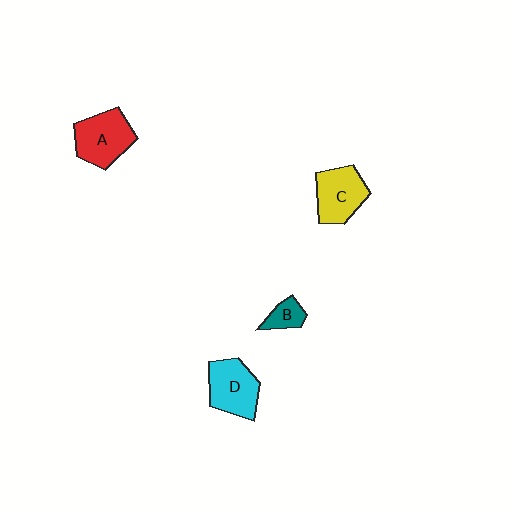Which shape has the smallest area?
Shape B (teal).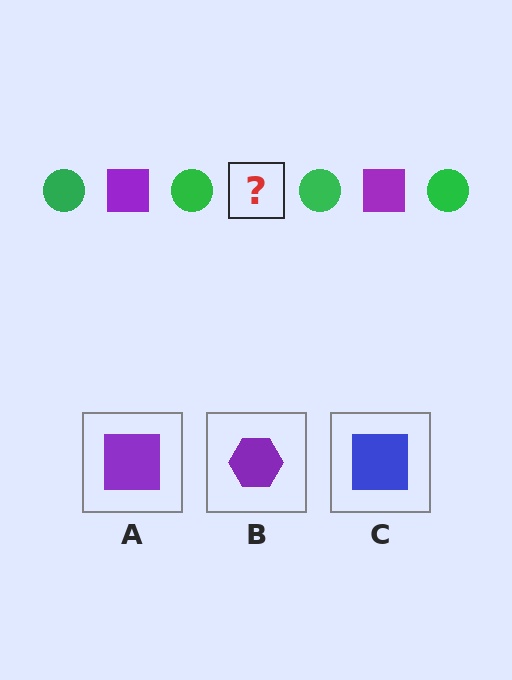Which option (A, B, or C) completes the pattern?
A.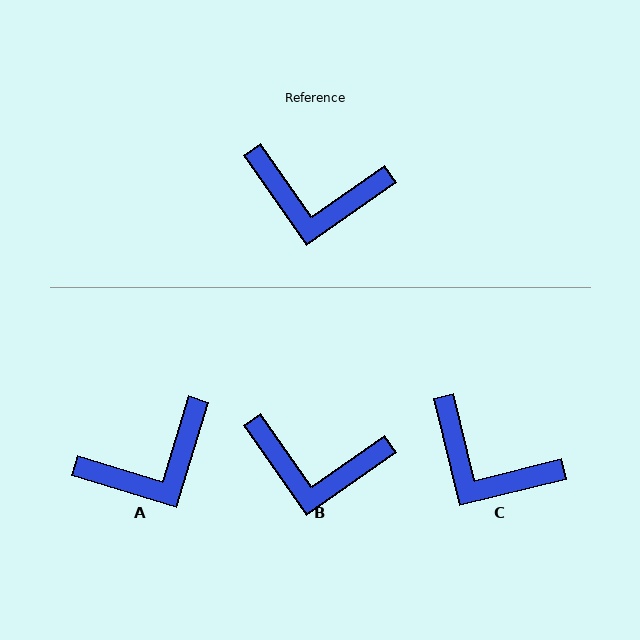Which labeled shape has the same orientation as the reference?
B.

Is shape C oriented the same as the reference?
No, it is off by about 21 degrees.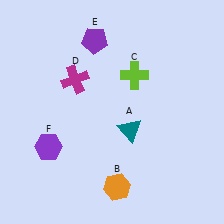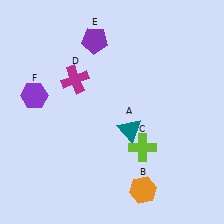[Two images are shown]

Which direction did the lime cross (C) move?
The lime cross (C) moved down.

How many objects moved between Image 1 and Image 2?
3 objects moved between the two images.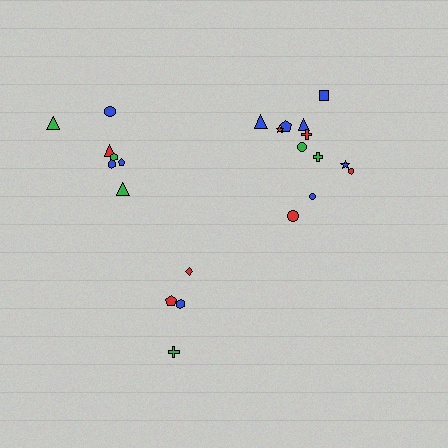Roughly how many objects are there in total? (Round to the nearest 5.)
Roughly 25 objects in total.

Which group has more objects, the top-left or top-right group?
The top-right group.